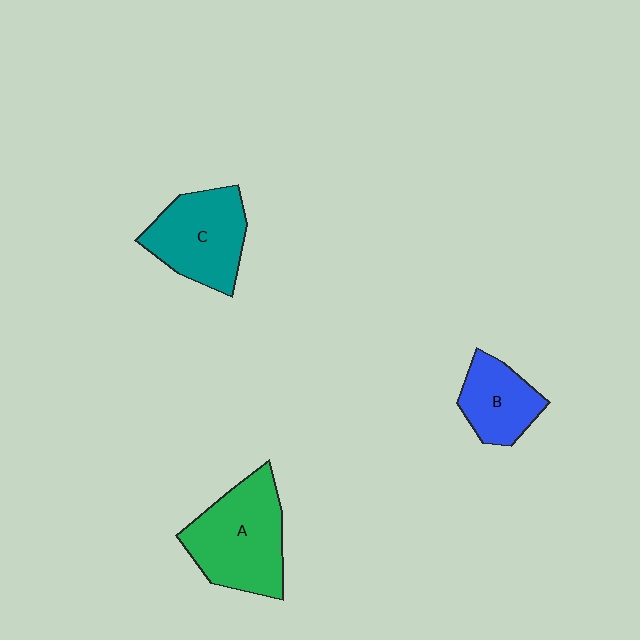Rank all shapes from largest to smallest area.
From largest to smallest: A (green), C (teal), B (blue).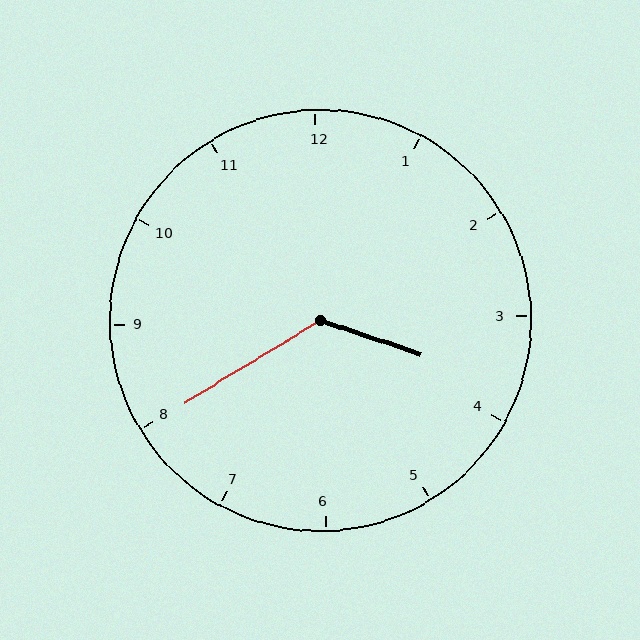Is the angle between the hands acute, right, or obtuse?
It is obtuse.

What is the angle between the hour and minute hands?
Approximately 130 degrees.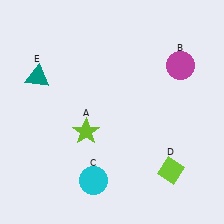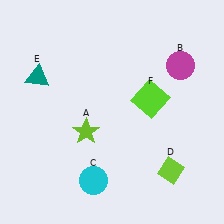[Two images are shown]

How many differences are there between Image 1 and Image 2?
There is 1 difference between the two images.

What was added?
A lime square (F) was added in Image 2.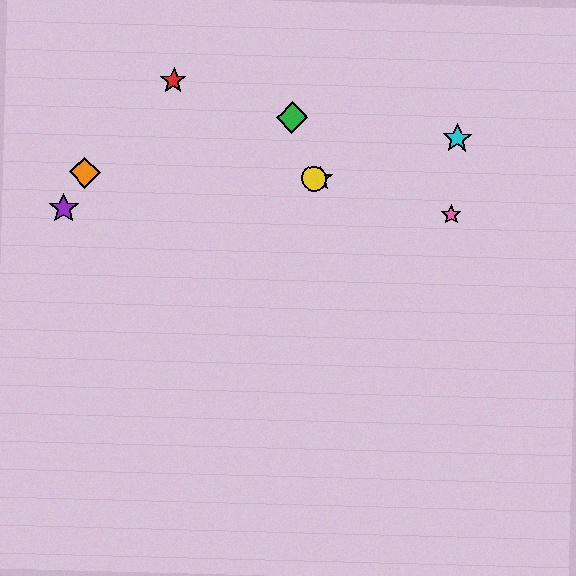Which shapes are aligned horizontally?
The blue star, the yellow circle, the orange diamond are aligned horizontally.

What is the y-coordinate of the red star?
The red star is at y≈81.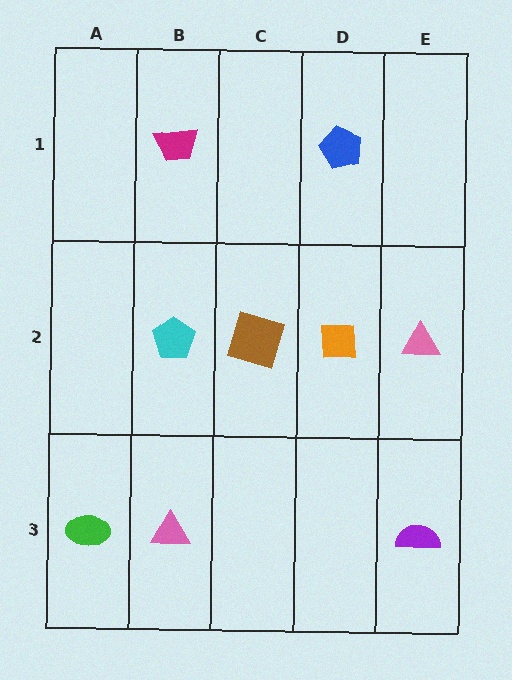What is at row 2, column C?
A brown square.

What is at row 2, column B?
A cyan pentagon.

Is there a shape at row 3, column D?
No, that cell is empty.